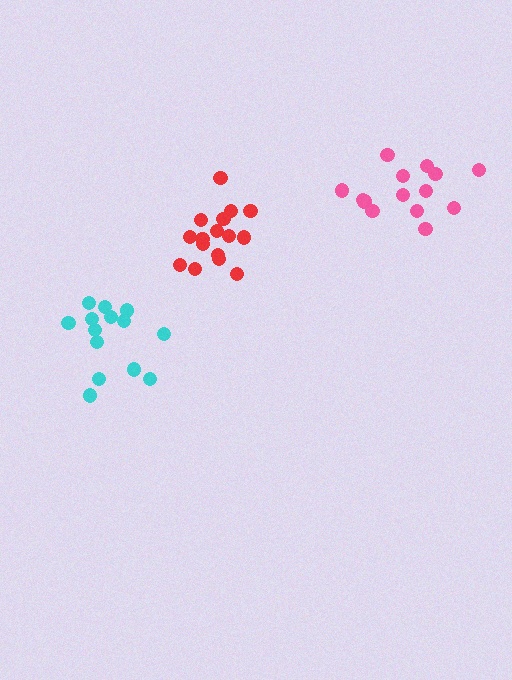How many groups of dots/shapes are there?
There are 3 groups.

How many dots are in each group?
Group 1: 14 dots, Group 2: 16 dots, Group 3: 14 dots (44 total).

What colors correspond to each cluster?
The clusters are colored: cyan, red, pink.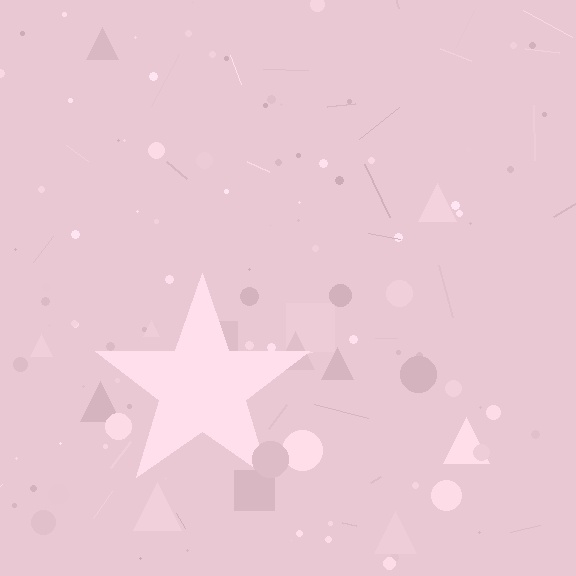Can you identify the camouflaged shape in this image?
The camouflaged shape is a star.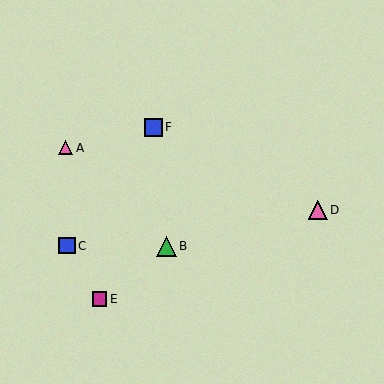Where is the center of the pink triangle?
The center of the pink triangle is at (66, 148).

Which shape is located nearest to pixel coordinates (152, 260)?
The green triangle (labeled B) at (166, 246) is nearest to that location.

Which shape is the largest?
The green triangle (labeled B) is the largest.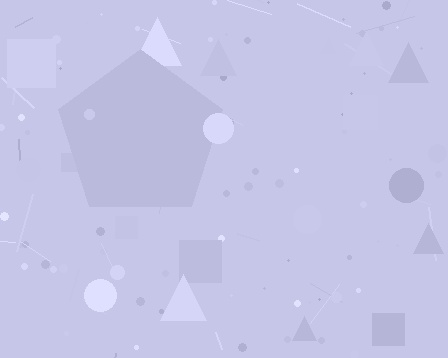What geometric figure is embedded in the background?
A pentagon is embedded in the background.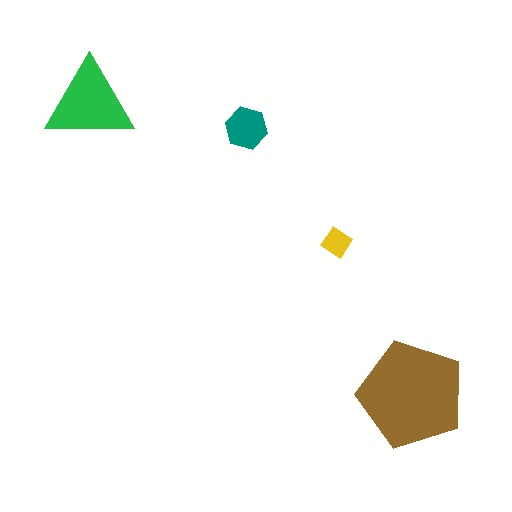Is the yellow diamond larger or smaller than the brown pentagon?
Smaller.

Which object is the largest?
The brown pentagon.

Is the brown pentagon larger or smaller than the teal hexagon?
Larger.